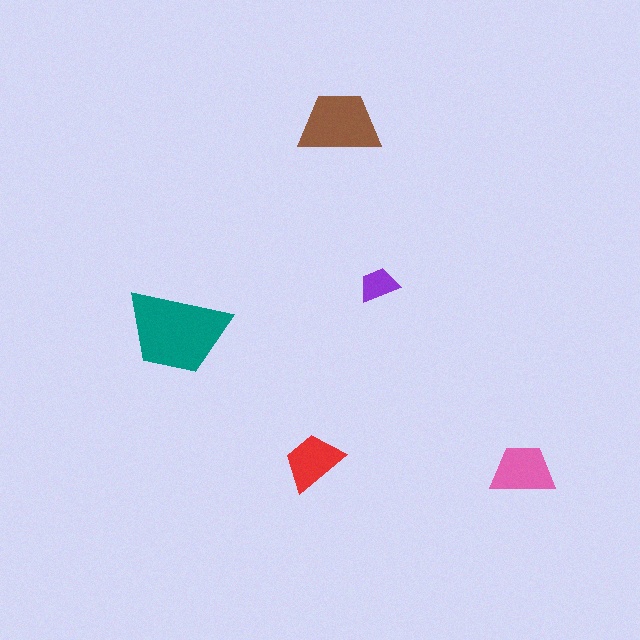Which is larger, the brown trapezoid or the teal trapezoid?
The teal one.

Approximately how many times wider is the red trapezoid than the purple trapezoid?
About 1.5 times wider.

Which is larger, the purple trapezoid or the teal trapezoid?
The teal one.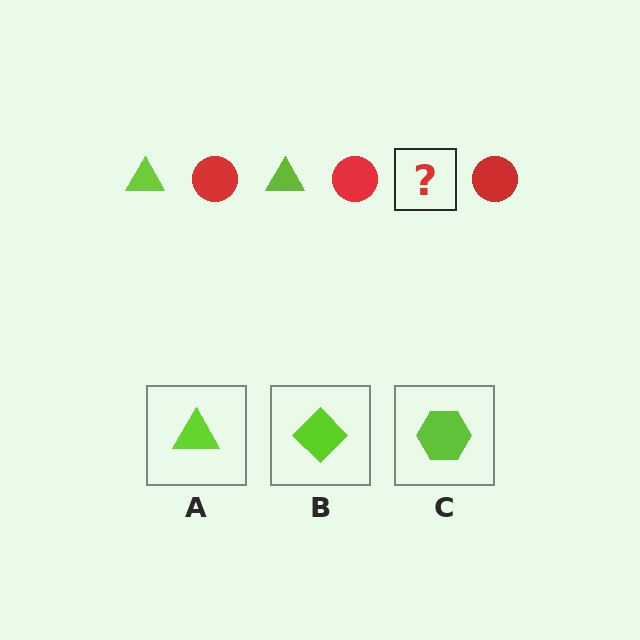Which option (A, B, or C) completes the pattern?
A.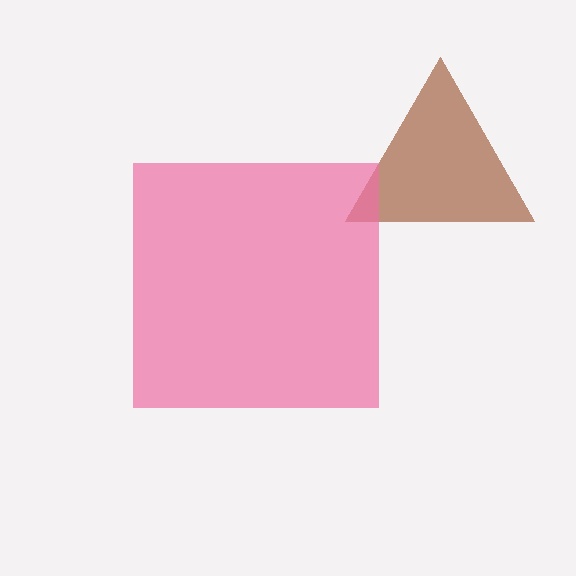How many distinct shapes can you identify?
There are 2 distinct shapes: a brown triangle, a pink square.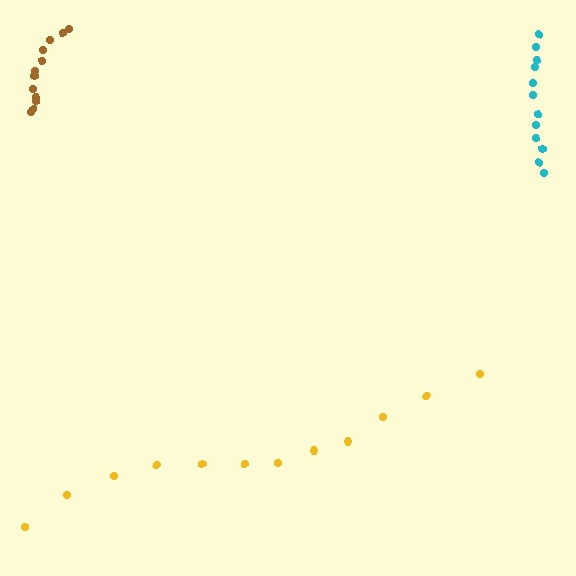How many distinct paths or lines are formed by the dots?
There are 3 distinct paths.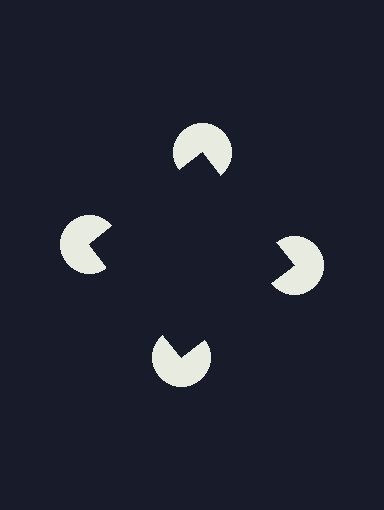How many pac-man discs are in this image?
There are 4 — one at each vertex of the illusory square.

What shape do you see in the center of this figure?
An illusory square — its edges are inferred from the aligned wedge cuts in the pac-man discs, not physically drawn.